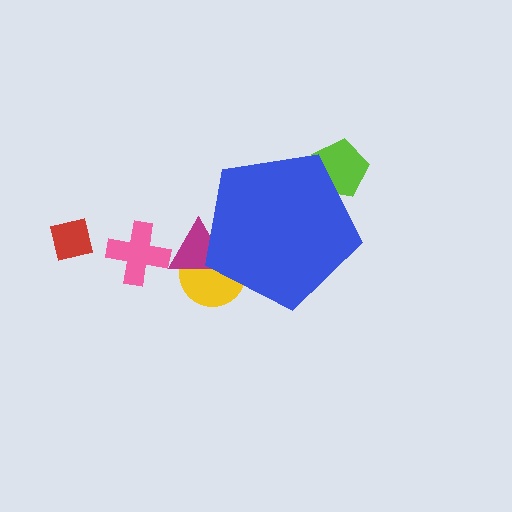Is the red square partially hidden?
No, the red square is fully visible.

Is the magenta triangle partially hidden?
Yes, the magenta triangle is partially hidden behind the blue pentagon.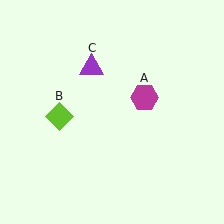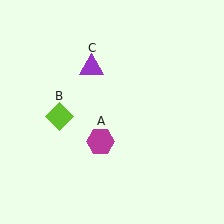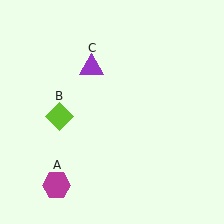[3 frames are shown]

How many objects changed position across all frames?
1 object changed position: magenta hexagon (object A).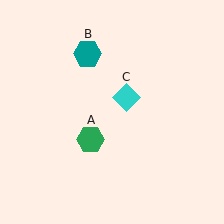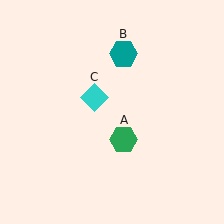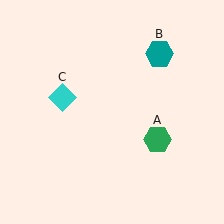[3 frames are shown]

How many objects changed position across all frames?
3 objects changed position: green hexagon (object A), teal hexagon (object B), cyan diamond (object C).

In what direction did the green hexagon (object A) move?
The green hexagon (object A) moved right.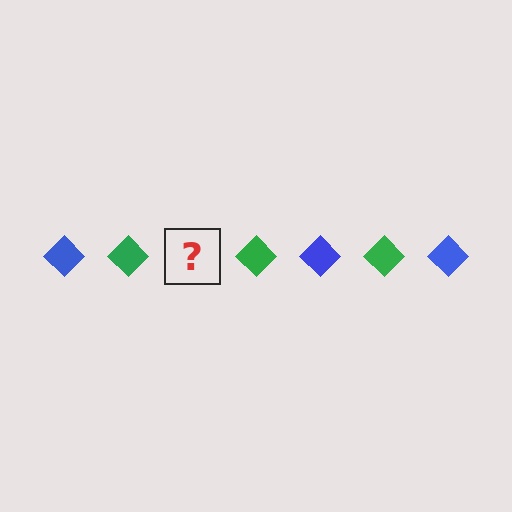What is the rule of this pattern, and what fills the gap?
The rule is that the pattern cycles through blue, green diamonds. The gap should be filled with a blue diamond.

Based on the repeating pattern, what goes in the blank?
The blank should be a blue diamond.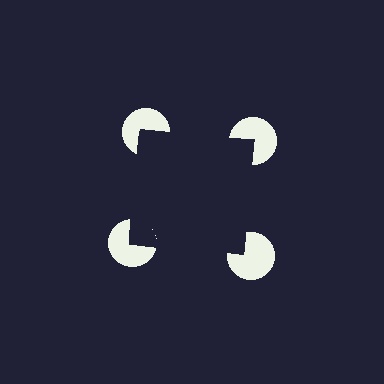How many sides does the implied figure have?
4 sides.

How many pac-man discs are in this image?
There are 4 — one at each vertex of the illusory square.